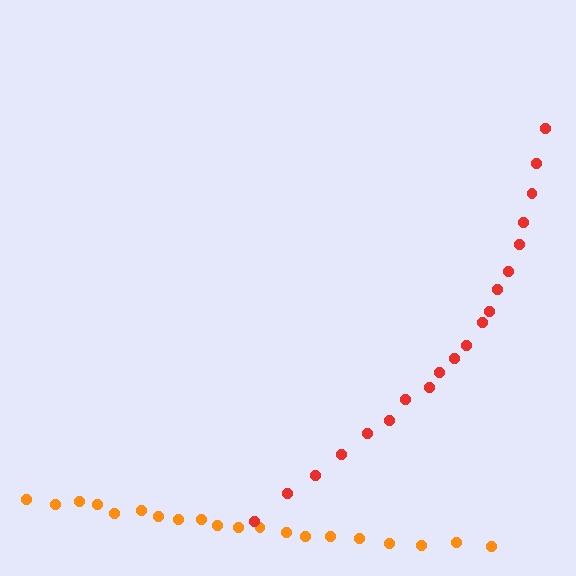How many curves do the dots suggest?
There are 2 distinct paths.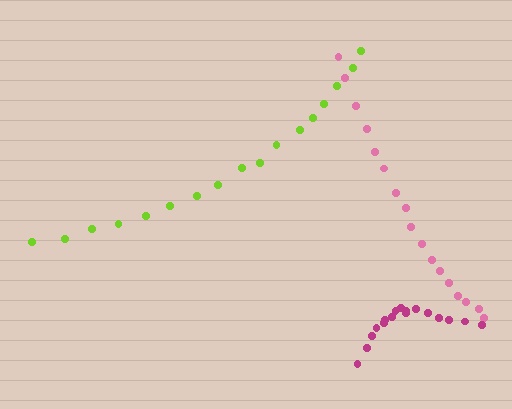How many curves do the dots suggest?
There are 3 distinct paths.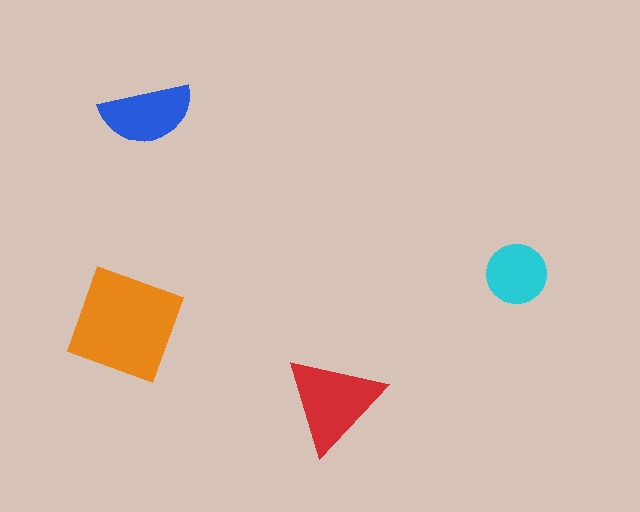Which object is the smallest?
The cyan circle.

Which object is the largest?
The orange square.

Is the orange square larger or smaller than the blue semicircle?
Larger.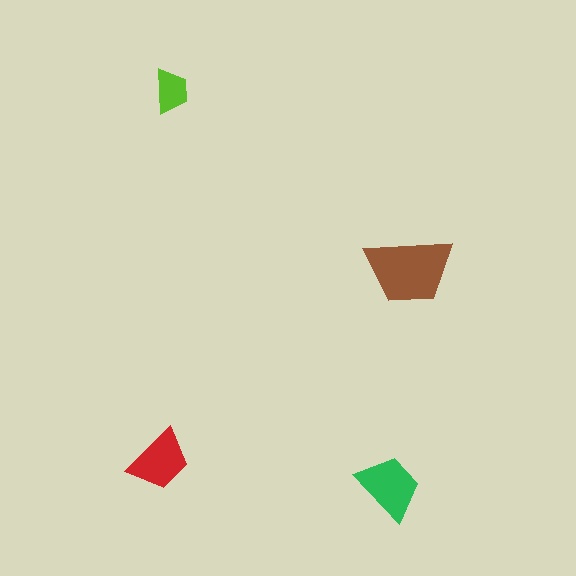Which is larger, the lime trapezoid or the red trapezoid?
The red one.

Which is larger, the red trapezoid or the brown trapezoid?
The brown one.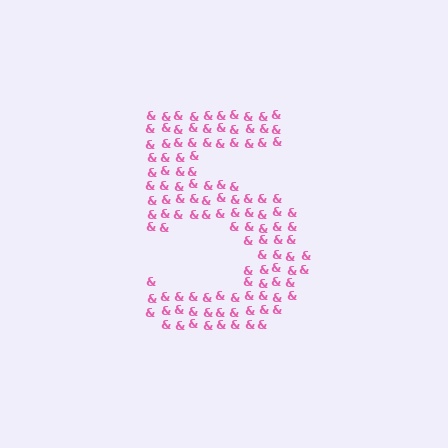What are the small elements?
The small elements are ampersands.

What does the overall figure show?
The overall figure shows the digit 5.